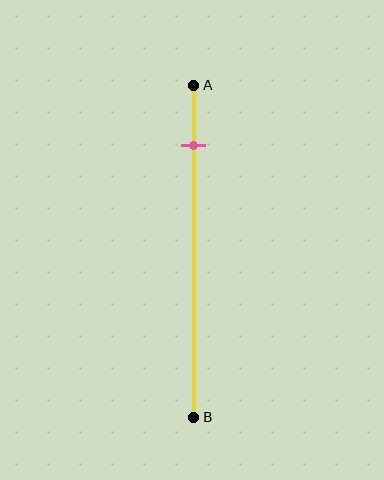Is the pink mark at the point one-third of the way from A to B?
No, the mark is at about 20% from A, not at the 33% one-third point.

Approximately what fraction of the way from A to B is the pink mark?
The pink mark is approximately 20% of the way from A to B.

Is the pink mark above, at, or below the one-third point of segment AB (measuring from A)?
The pink mark is above the one-third point of segment AB.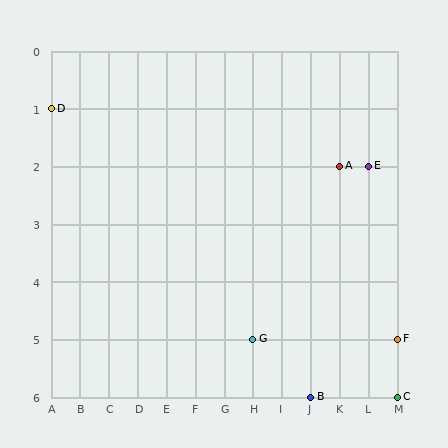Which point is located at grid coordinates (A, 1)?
Point D is at (A, 1).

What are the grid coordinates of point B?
Point B is at grid coordinates (J, 6).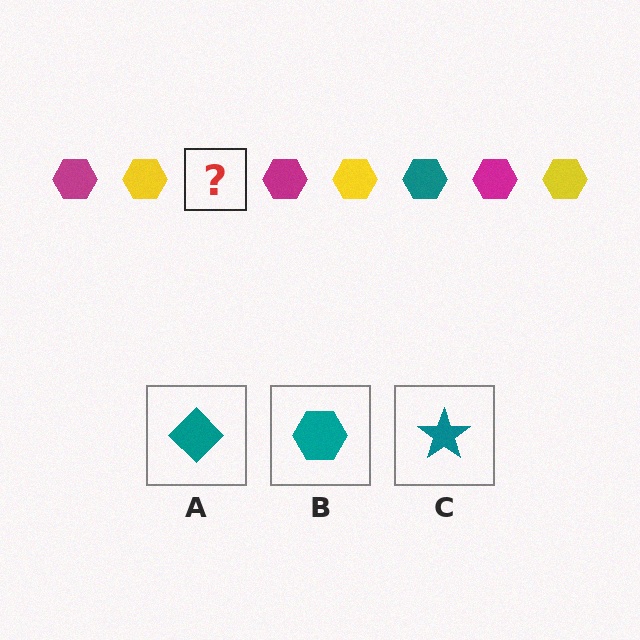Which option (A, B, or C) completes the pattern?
B.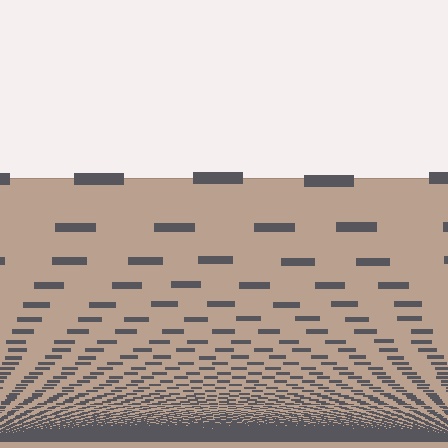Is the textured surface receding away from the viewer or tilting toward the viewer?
The surface appears to tilt toward the viewer. Texture elements get larger and sparser toward the top.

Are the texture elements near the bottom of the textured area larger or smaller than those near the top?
Smaller. The gradient is inverted — elements near the bottom are smaller and denser.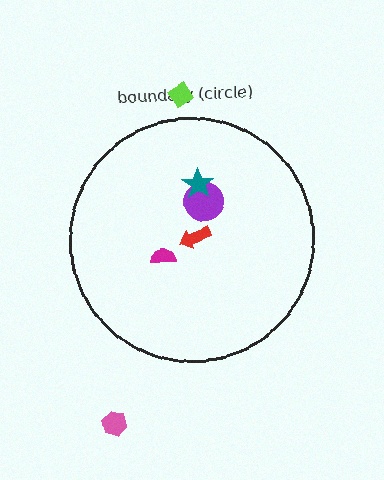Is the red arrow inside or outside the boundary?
Inside.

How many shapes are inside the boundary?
4 inside, 2 outside.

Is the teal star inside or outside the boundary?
Inside.